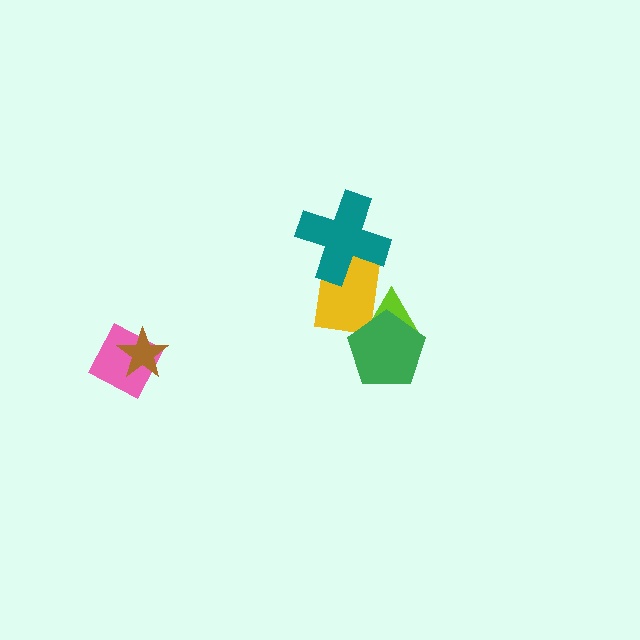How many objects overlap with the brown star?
1 object overlaps with the brown star.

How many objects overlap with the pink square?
1 object overlaps with the pink square.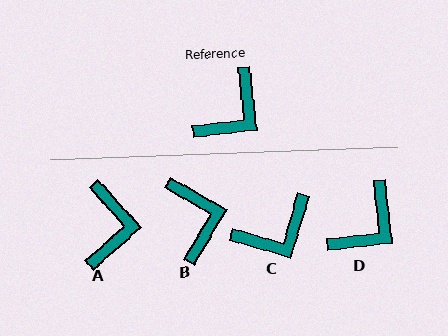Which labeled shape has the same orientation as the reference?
D.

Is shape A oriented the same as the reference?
No, it is off by about 35 degrees.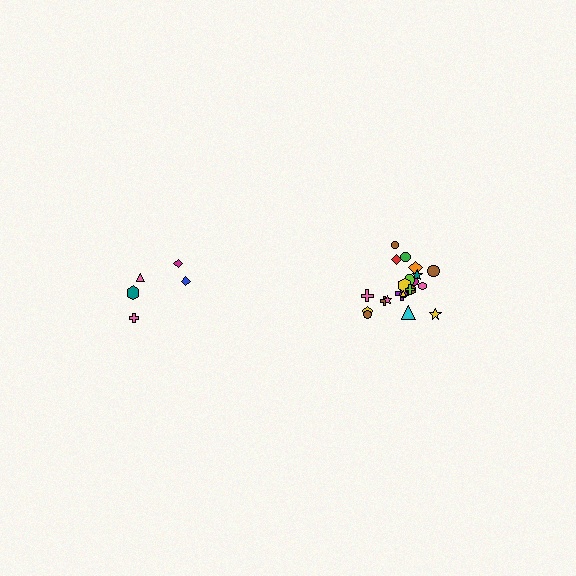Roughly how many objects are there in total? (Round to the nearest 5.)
Roughly 25 objects in total.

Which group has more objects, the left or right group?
The right group.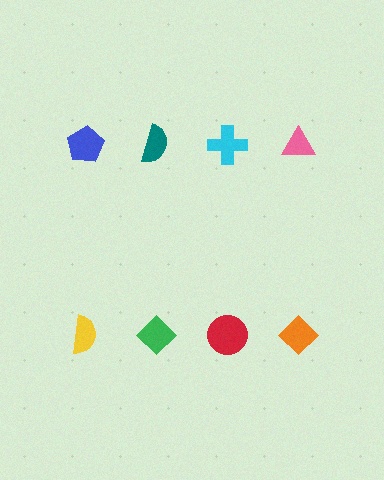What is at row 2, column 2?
A green diamond.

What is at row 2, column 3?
A red circle.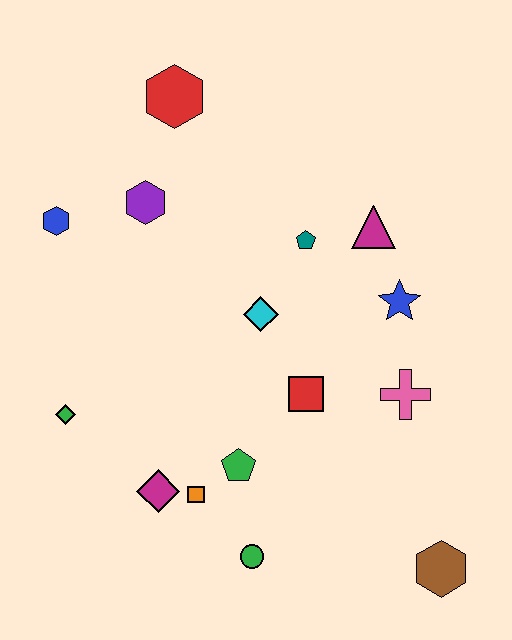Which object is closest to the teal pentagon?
The magenta triangle is closest to the teal pentagon.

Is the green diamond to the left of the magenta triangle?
Yes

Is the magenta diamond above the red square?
No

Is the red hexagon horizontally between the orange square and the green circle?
No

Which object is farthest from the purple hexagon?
The brown hexagon is farthest from the purple hexagon.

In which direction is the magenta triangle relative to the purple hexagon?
The magenta triangle is to the right of the purple hexagon.